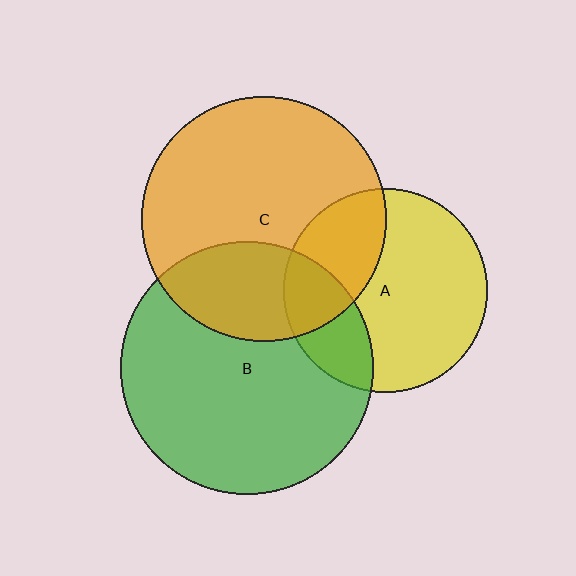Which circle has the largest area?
Circle B (green).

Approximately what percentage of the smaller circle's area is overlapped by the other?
Approximately 30%.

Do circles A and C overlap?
Yes.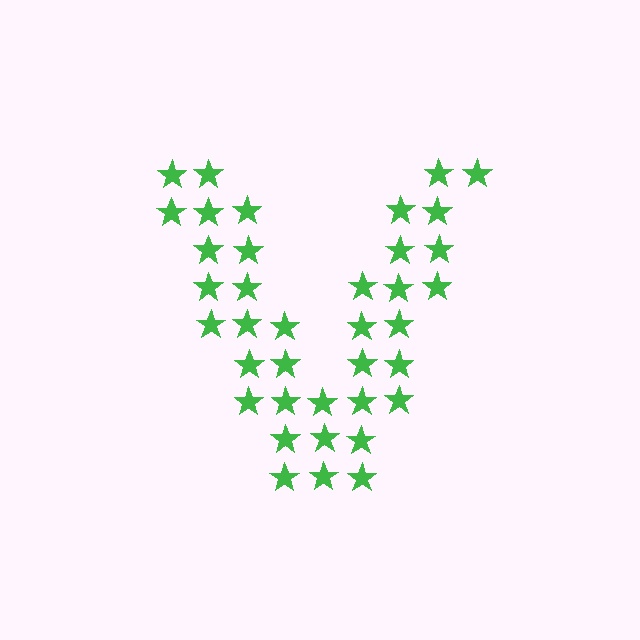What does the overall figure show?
The overall figure shows the letter V.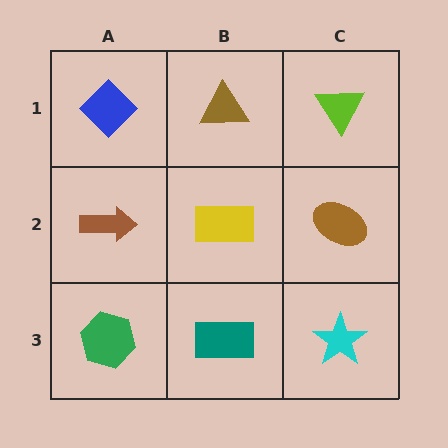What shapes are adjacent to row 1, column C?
A brown ellipse (row 2, column C), a brown triangle (row 1, column B).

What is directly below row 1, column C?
A brown ellipse.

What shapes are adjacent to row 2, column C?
A lime triangle (row 1, column C), a cyan star (row 3, column C), a yellow rectangle (row 2, column B).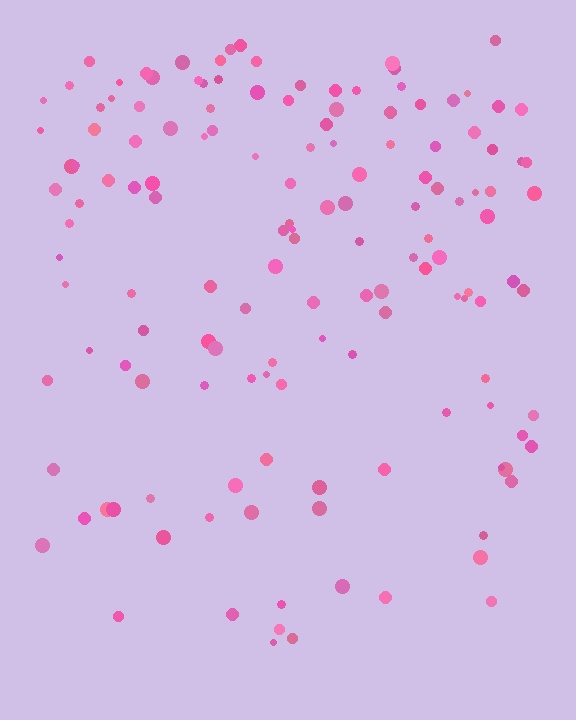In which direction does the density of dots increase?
From bottom to top, with the top side densest.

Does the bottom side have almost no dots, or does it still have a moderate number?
Still a moderate number, just noticeably fewer than the top.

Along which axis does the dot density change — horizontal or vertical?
Vertical.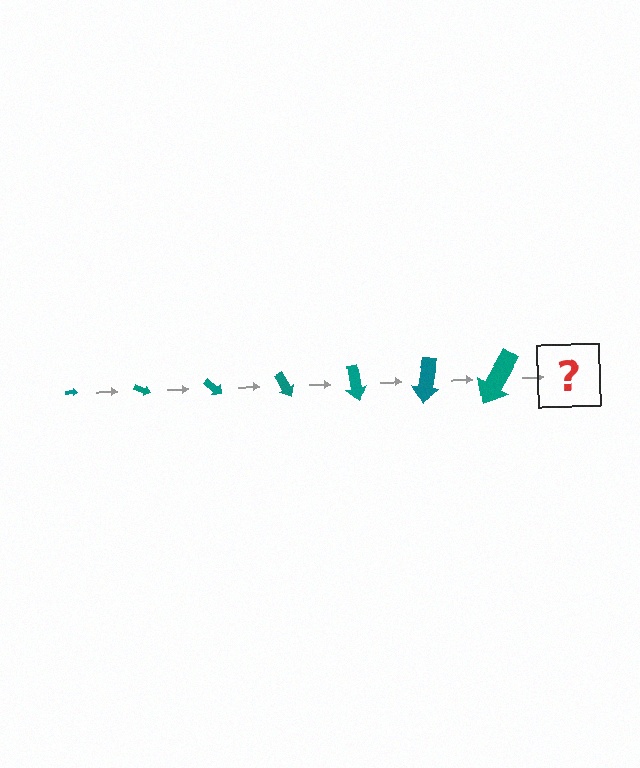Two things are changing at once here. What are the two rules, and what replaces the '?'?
The two rules are that the arrow grows larger each step and it rotates 20 degrees each step. The '?' should be an arrow, larger than the previous one and rotated 140 degrees from the start.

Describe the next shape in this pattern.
It should be an arrow, larger than the previous one and rotated 140 degrees from the start.